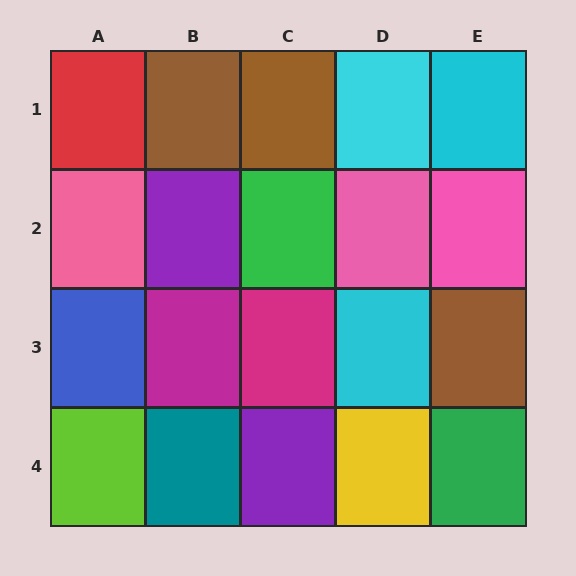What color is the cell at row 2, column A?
Pink.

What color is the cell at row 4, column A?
Lime.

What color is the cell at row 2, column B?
Purple.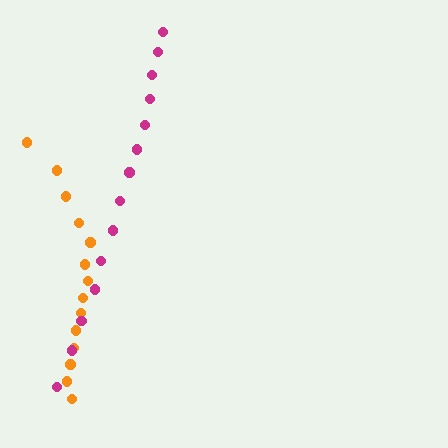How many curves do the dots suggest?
There are 2 distinct paths.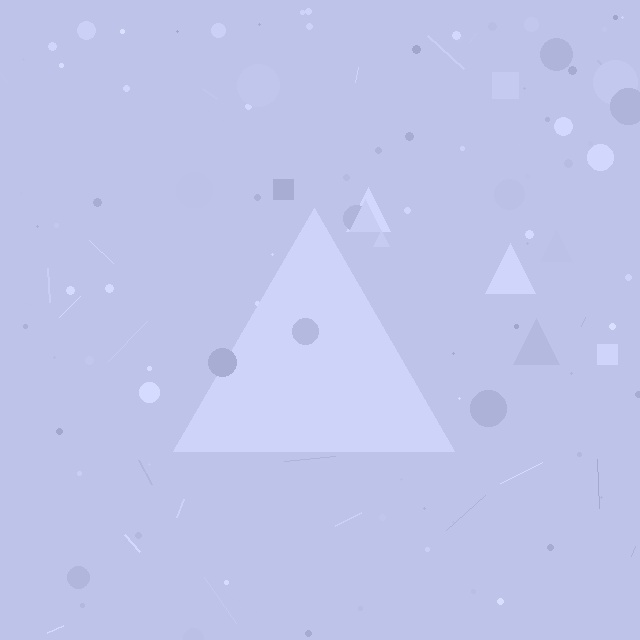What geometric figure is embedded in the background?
A triangle is embedded in the background.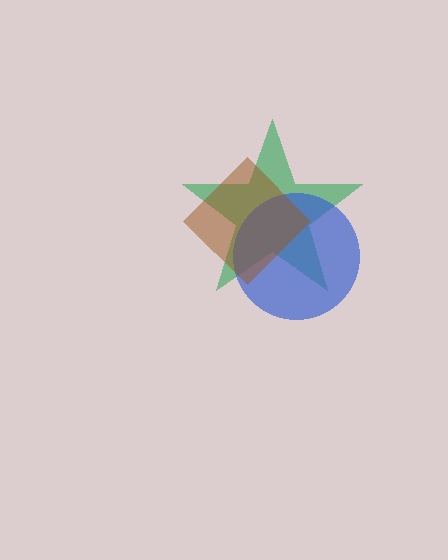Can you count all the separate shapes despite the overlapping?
Yes, there are 3 separate shapes.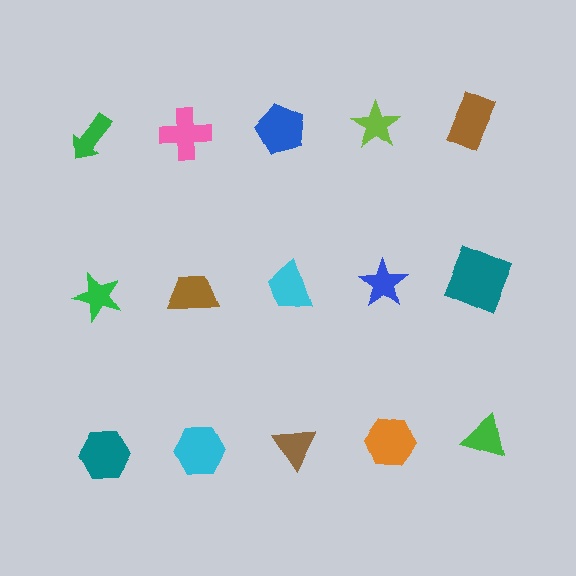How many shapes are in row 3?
5 shapes.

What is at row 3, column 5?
A green triangle.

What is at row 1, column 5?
A brown rectangle.